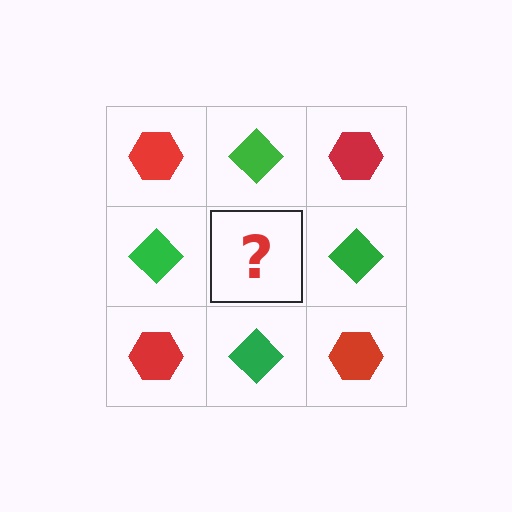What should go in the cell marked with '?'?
The missing cell should contain a red hexagon.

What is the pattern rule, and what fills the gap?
The rule is that it alternates red hexagon and green diamond in a checkerboard pattern. The gap should be filled with a red hexagon.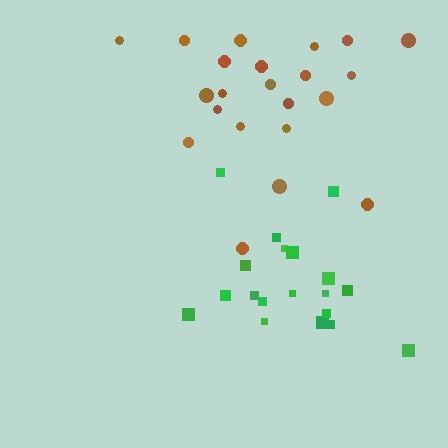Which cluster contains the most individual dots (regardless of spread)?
Brown (22).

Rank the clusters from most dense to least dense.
green, brown.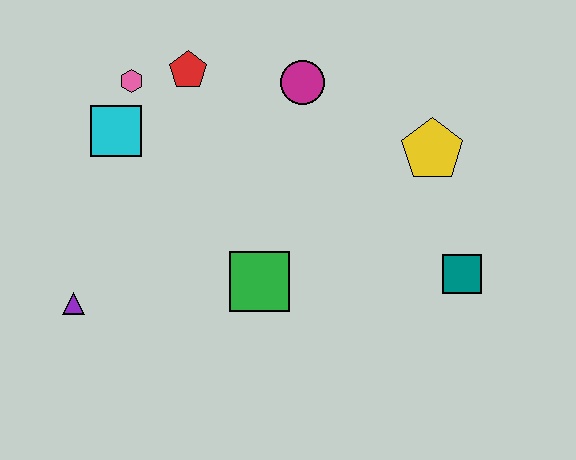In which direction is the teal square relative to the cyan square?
The teal square is to the right of the cyan square.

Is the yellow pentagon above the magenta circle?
No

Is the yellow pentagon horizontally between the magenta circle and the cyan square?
No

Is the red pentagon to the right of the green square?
No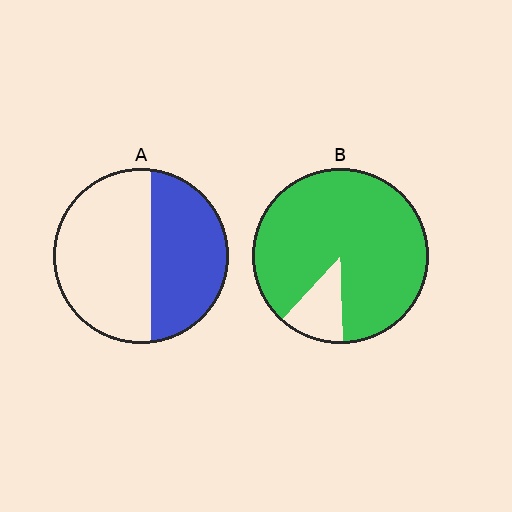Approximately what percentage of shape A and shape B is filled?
A is approximately 45% and B is approximately 90%.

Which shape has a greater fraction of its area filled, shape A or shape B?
Shape B.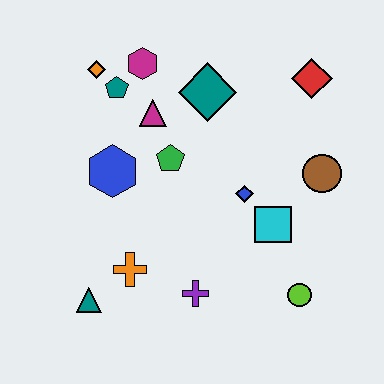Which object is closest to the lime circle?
The cyan square is closest to the lime circle.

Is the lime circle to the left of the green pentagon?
No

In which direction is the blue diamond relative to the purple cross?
The blue diamond is above the purple cross.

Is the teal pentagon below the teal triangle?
No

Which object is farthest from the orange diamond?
The lime circle is farthest from the orange diamond.